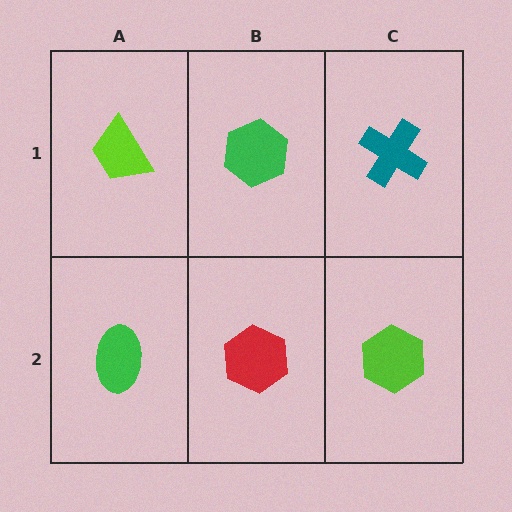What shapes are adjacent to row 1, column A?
A green ellipse (row 2, column A), a green hexagon (row 1, column B).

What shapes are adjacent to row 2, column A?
A lime trapezoid (row 1, column A), a red hexagon (row 2, column B).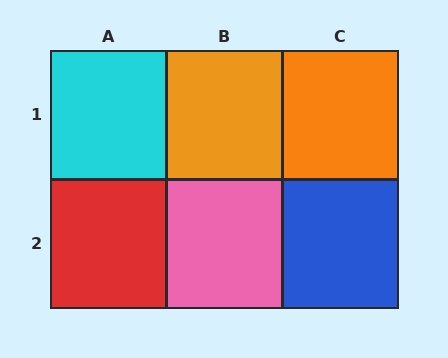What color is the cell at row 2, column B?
Pink.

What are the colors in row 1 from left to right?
Cyan, orange, orange.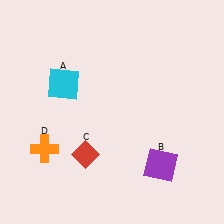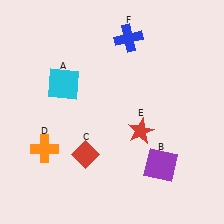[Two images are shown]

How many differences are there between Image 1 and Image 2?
There are 2 differences between the two images.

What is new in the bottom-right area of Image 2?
A red star (E) was added in the bottom-right area of Image 2.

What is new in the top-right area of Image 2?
A blue cross (F) was added in the top-right area of Image 2.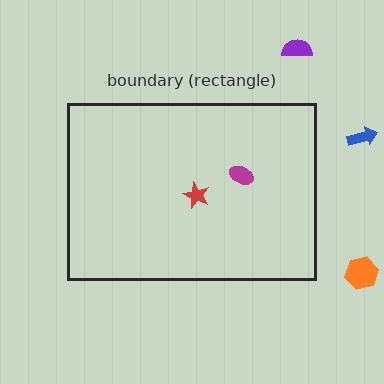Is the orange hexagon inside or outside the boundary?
Outside.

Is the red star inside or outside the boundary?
Inside.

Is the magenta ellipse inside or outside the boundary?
Inside.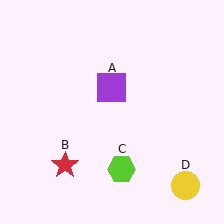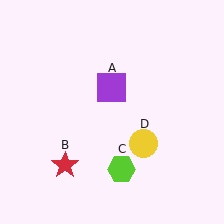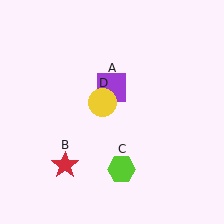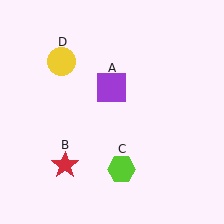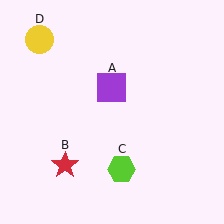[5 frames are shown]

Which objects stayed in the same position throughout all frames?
Purple square (object A) and red star (object B) and lime hexagon (object C) remained stationary.